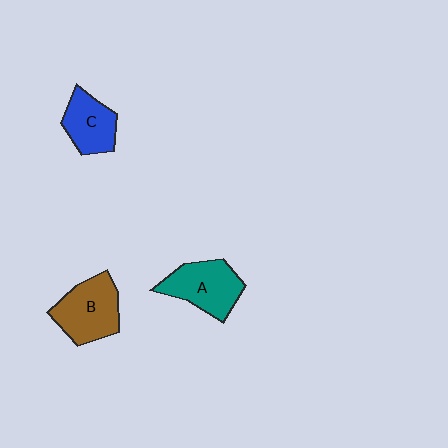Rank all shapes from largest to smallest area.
From largest to smallest: B (brown), A (teal), C (blue).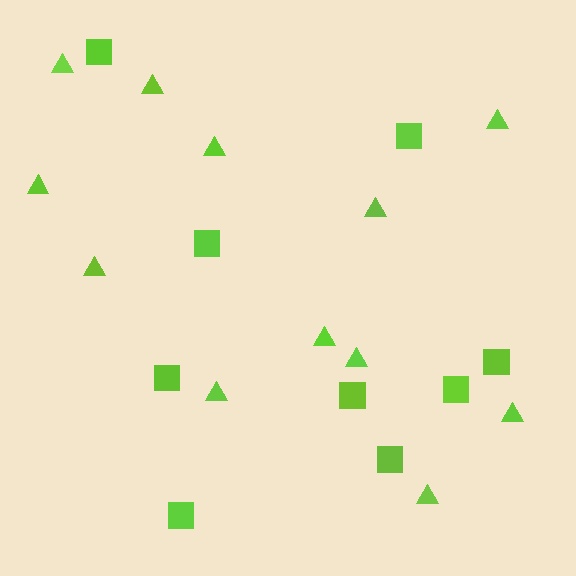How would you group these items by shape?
There are 2 groups: one group of squares (9) and one group of triangles (12).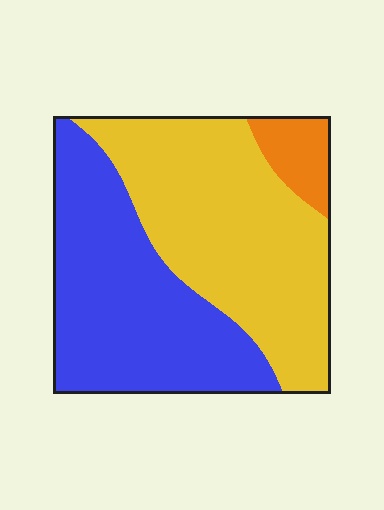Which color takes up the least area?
Orange, at roughly 5%.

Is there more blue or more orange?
Blue.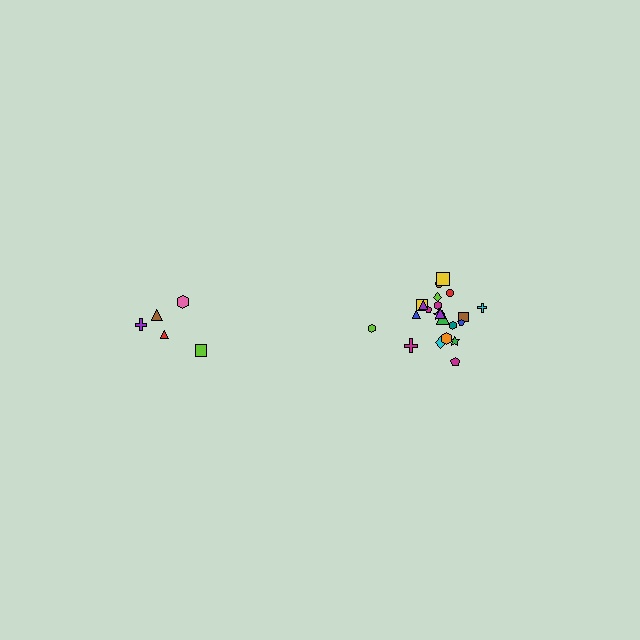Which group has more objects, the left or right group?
The right group.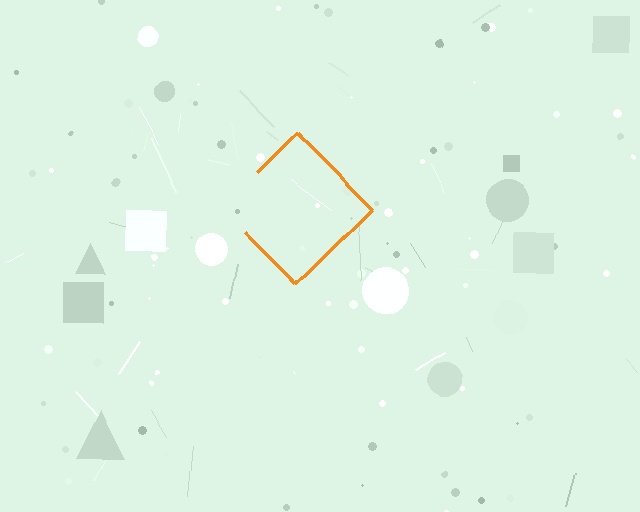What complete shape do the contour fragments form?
The contour fragments form a diamond.